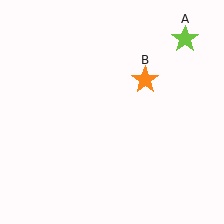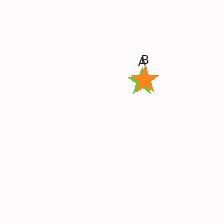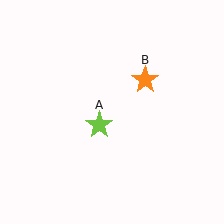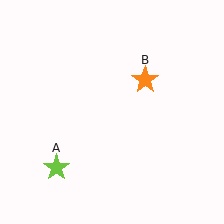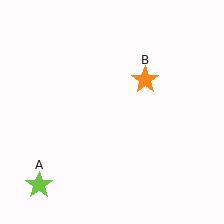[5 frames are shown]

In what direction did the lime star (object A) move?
The lime star (object A) moved down and to the left.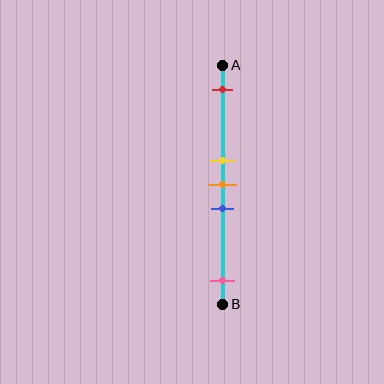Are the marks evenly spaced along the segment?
No, the marks are not evenly spaced.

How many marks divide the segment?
There are 5 marks dividing the segment.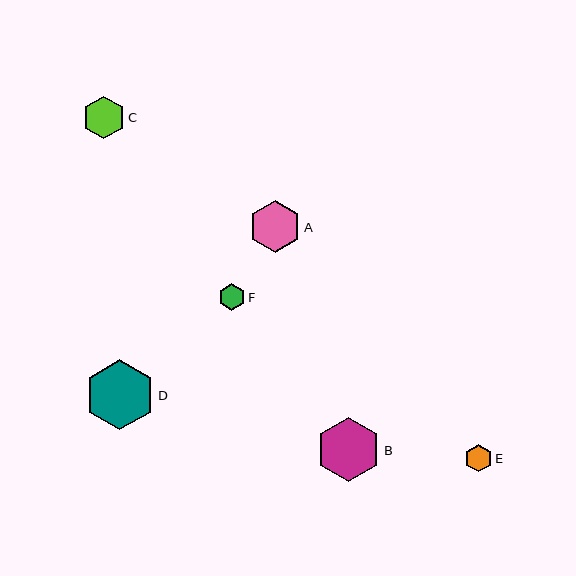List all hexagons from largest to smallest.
From largest to smallest: D, B, A, C, E, F.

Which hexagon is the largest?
Hexagon D is the largest with a size of approximately 70 pixels.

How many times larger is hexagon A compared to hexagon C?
Hexagon A is approximately 1.2 times the size of hexagon C.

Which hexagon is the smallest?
Hexagon F is the smallest with a size of approximately 26 pixels.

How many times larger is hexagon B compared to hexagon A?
Hexagon B is approximately 1.3 times the size of hexagon A.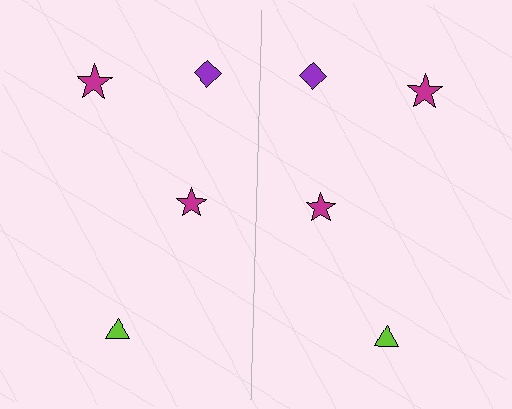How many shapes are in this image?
There are 8 shapes in this image.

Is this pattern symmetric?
Yes, this pattern has bilateral (reflection) symmetry.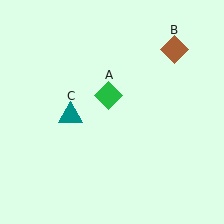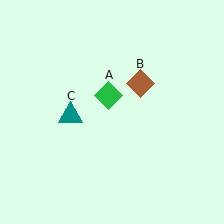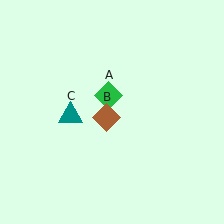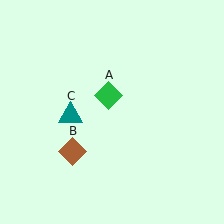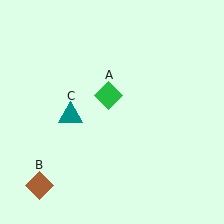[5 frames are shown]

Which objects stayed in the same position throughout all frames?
Green diamond (object A) and teal triangle (object C) remained stationary.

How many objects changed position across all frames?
1 object changed position: brown diamond (object B).